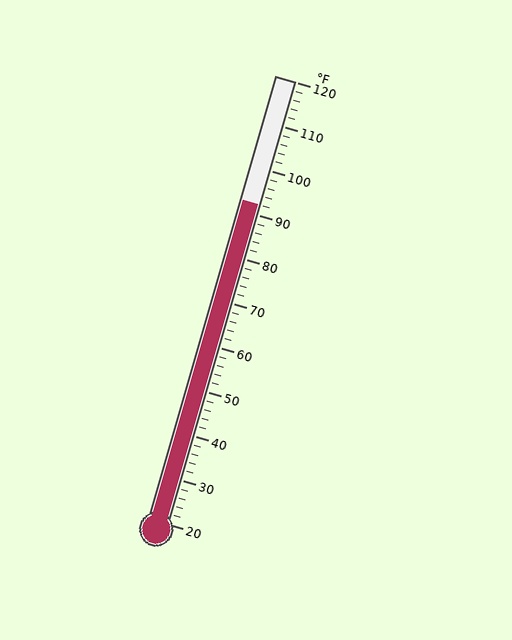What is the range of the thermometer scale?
The thermometer scale ranges from 20°F to 120°F.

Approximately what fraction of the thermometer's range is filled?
The thermometer is filled to approximately 70% of its range.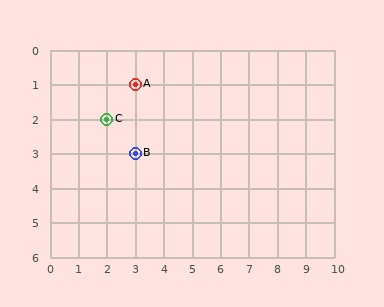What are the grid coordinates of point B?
Point B is at grid coordinates (3, 3).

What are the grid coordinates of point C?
Point C is at grid coordinates (2, 2).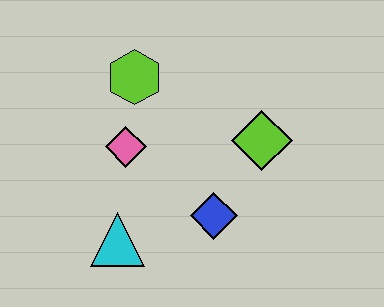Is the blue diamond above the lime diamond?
No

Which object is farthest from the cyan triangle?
The lime diamond is farthest from the cyan triangle.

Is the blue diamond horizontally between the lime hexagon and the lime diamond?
Yes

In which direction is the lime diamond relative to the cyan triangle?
The lime diamond is to the right of the cyan triangle.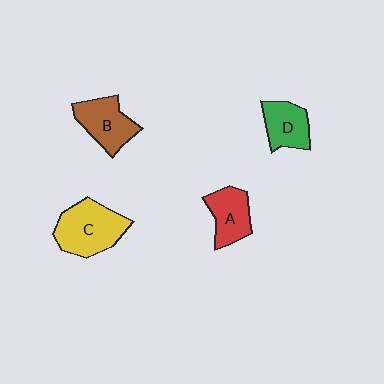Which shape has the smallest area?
Shape D (green).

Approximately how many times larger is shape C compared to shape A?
Approximately 1.5 times.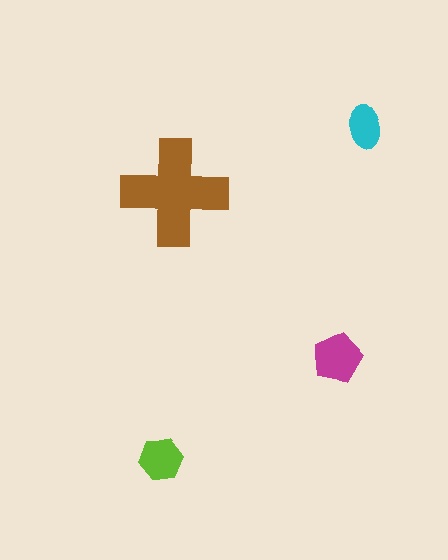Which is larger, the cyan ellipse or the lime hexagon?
The lime hexagon.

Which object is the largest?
The brown cross.